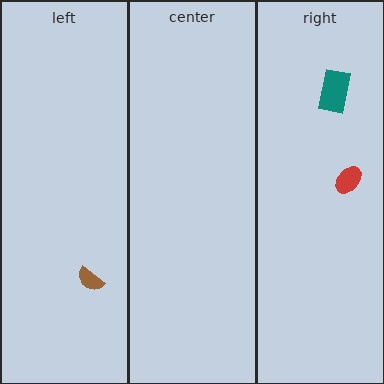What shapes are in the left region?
The brown semicircle.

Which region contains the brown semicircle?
The left region.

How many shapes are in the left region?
1.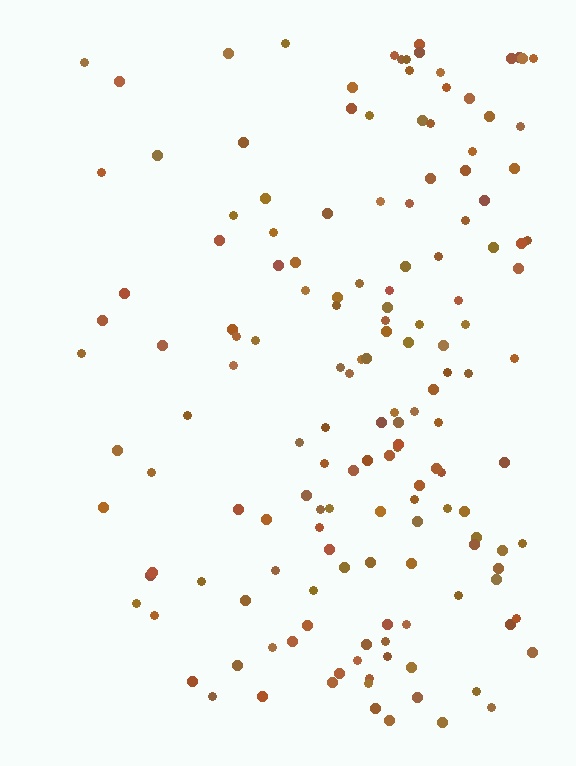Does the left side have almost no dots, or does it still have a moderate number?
Still a moderate number, just noticeably fewer than the right.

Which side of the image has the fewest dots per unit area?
The left.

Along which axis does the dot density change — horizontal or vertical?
Horizontal.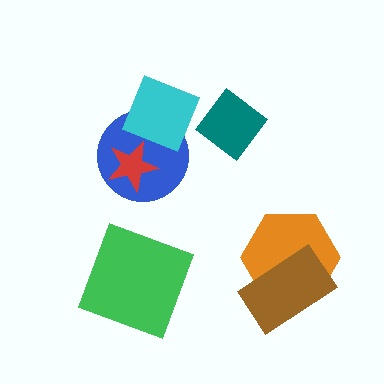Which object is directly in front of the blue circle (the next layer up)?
The red star is directly in front of the blue circle.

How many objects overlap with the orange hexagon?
1 object overlaps with the orange hexagon.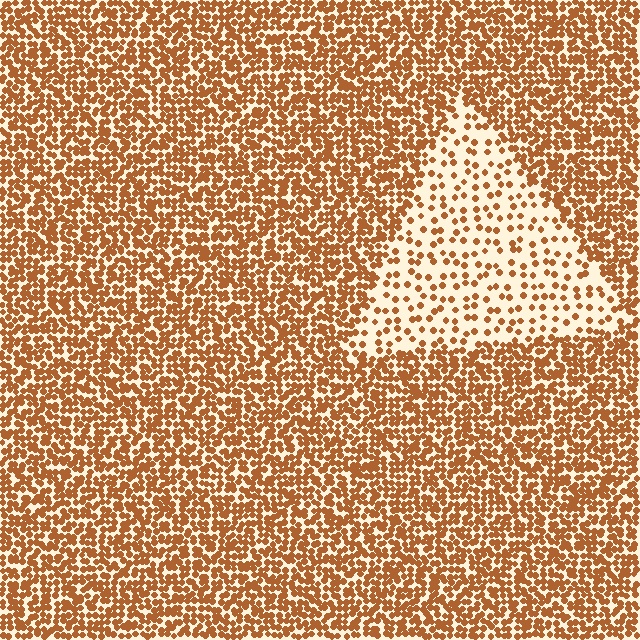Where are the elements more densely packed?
The elements are more densely packed outside the triangle boundary.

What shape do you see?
I see a triangle.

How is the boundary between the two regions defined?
The boundary is defined by a change in element density (approximately 2.9x ratio). All elements are the same color, size, and shape.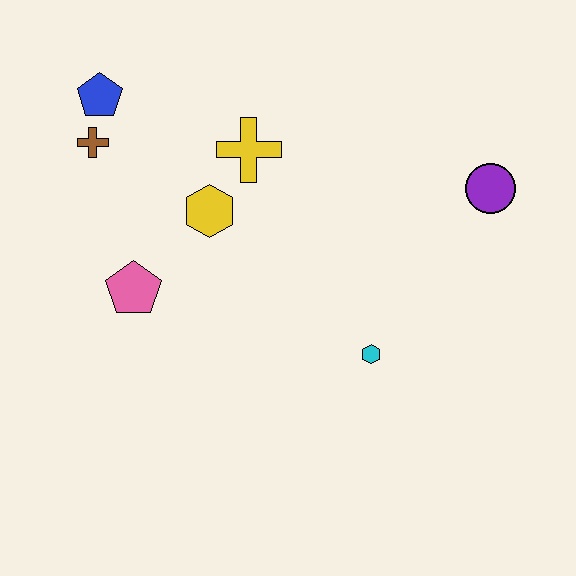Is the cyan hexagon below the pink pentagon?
Yes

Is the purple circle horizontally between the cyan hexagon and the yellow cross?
No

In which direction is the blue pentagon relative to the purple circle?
The blue pentagon is to the left of the purple circle.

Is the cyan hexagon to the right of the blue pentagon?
Yes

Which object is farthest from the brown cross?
The purple circle is farthest from the brown cross.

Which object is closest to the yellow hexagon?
The yellow cross is closest to the yellow hexagon.